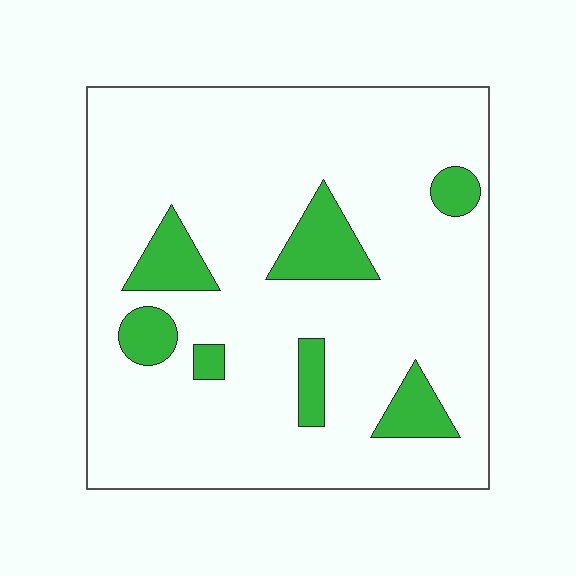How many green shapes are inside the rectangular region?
7.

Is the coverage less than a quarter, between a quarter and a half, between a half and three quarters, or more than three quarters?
Less than a quarter.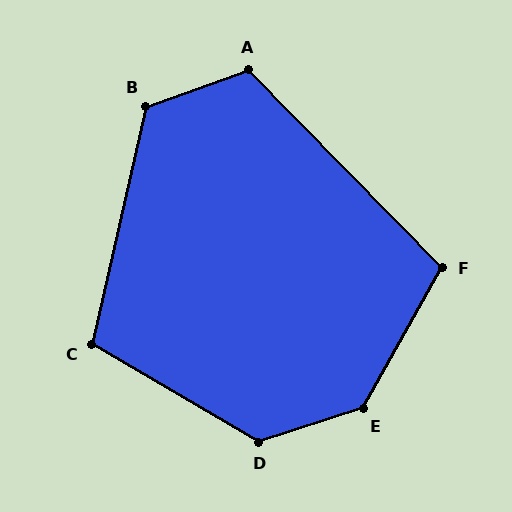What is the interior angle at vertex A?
Approximately 115 degrees (obtuse).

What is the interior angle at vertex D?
Approximately 132 degrees (obtuse).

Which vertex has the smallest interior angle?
F, at approximately 106 degrees.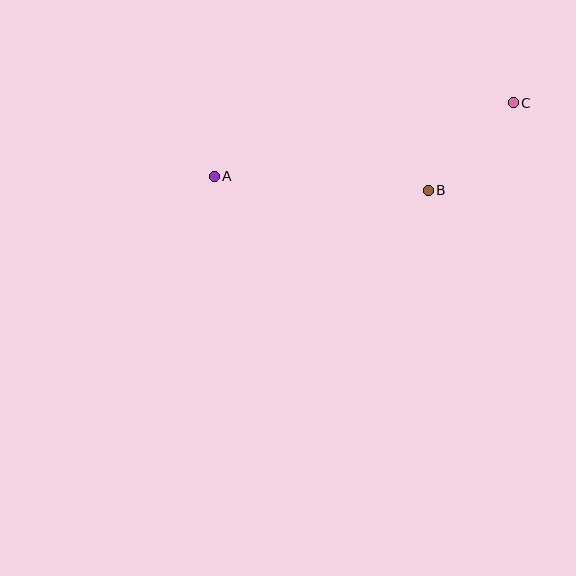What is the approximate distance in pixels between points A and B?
The distance between A and B is approximately 215 pixels.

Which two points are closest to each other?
Points B and C are closest to each other.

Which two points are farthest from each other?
Points A and C are farthest from each other.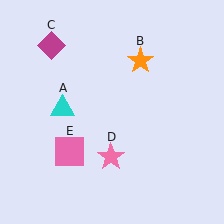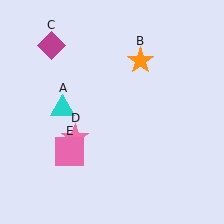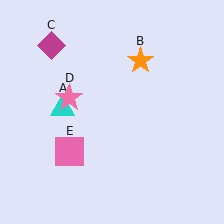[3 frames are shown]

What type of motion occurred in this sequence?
The pink star (object D) rotated clockwise around the center of the scene.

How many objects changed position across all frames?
1 object changed position: pink star (object D).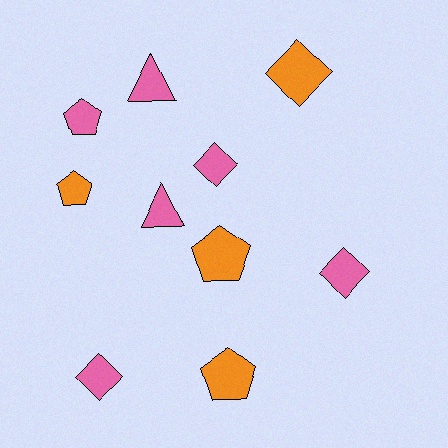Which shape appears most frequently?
Diamond, with 4 objects.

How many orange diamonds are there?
There is 1 orange diamond.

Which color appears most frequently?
Pink, with 6 objects.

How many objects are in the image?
There are 10 objects.